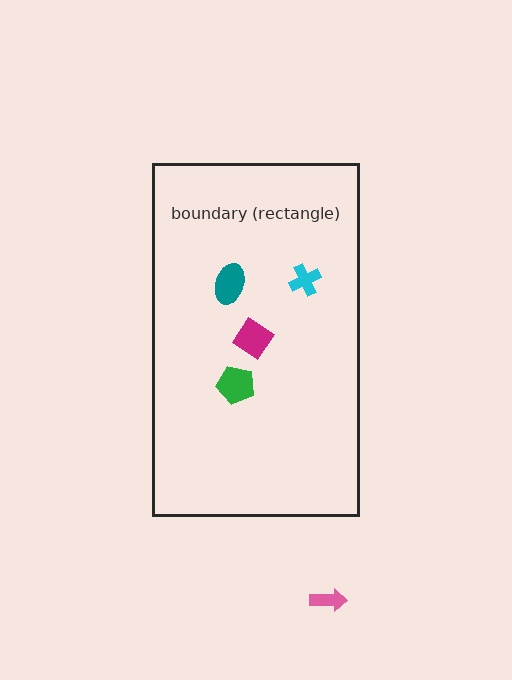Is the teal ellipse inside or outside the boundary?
Inside.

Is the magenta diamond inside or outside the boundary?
Inside.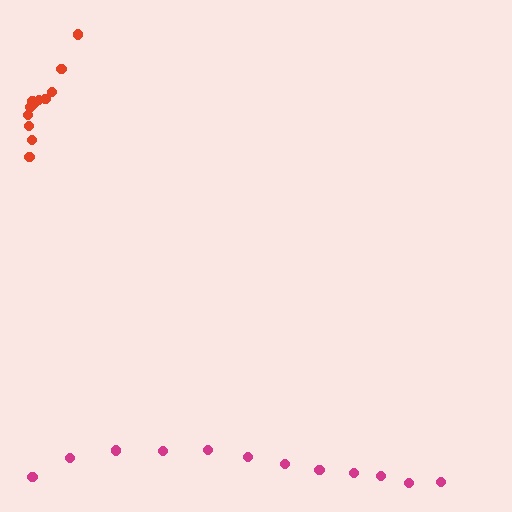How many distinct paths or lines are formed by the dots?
There are 2 distinct paths.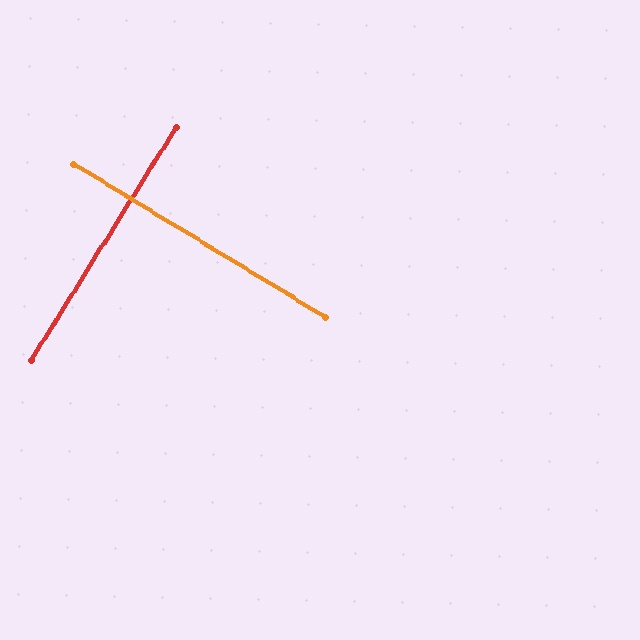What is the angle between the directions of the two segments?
Approximately 89 degrees.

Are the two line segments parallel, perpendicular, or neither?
Perpendicular — they meet at approximately 89°.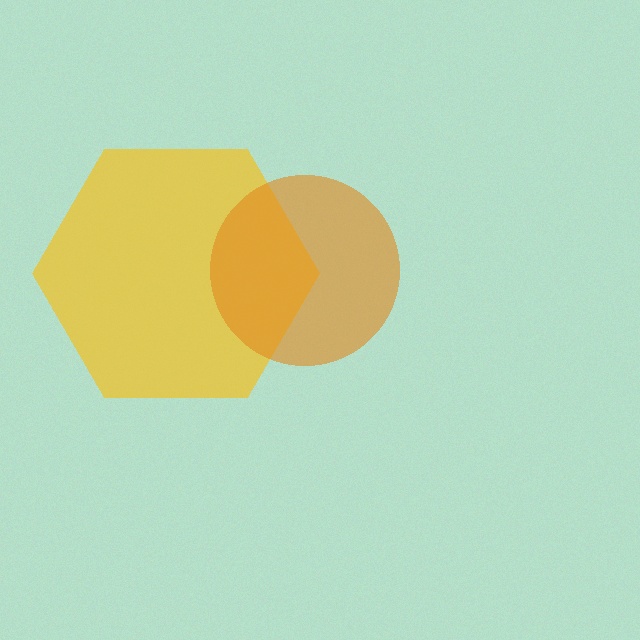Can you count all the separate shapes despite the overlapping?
Yes, there are 2 separate shapes.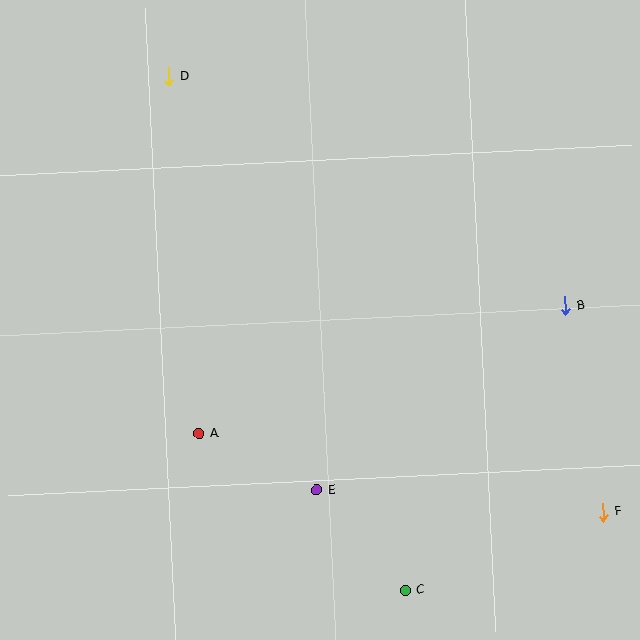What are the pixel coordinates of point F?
Point F is at (603, 512).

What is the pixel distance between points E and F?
The distance between E and F is 287 pixels.